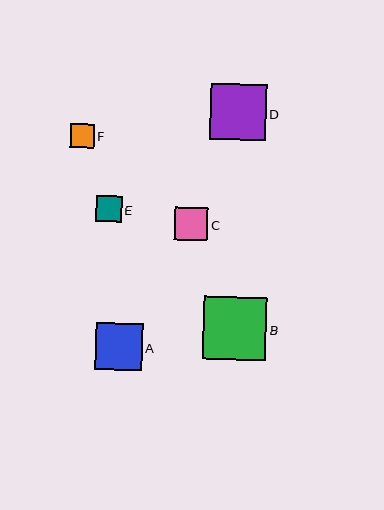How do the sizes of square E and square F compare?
Square E and square F are approximately the same size.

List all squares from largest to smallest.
From largest to smallest: B, D, A, C, E, F.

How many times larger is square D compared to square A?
Square D is approximately 1.2 times the size of square A.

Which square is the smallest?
Square F is the smallest with a size of approximately 24 pixels.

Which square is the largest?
Square B is the largest with a size of approximately 63 pixels.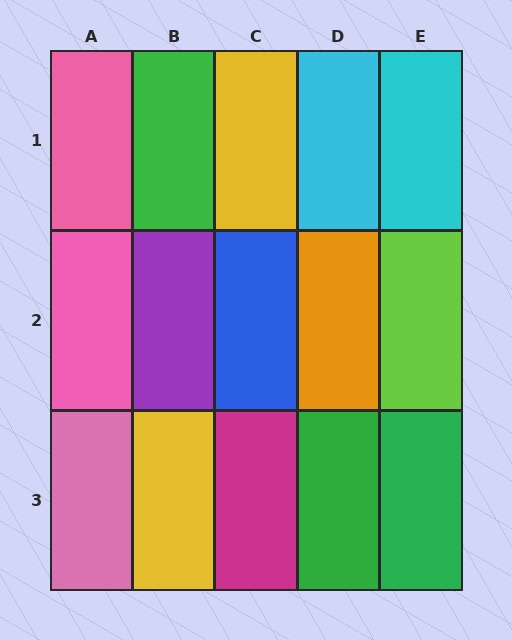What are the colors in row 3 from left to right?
Pink, yellow, magenta, green, green.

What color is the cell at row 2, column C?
Blue.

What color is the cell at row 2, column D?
Orange.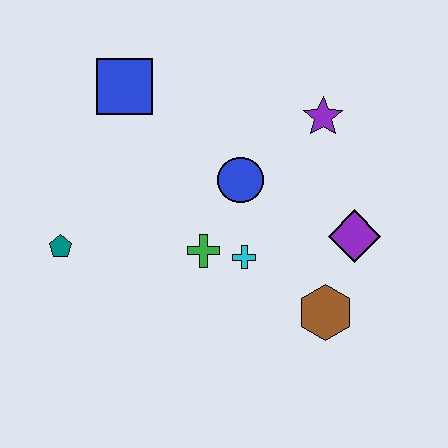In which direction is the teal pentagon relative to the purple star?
The teal pentagon is to the left of the purple star.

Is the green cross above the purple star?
No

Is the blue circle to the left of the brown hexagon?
Yes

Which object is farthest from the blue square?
The brown hexagon is farthest from the blue square.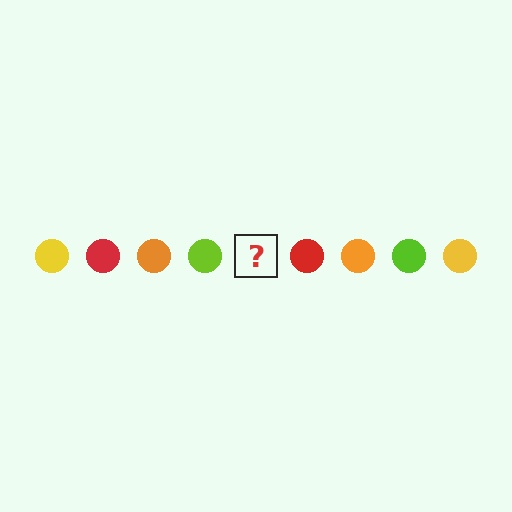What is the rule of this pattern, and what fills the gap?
The rule is that the pattern cycles through yellow, red, orange, lime circles. The gap should be filled with a yellow circle.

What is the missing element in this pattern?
The missing element is a yellow circle.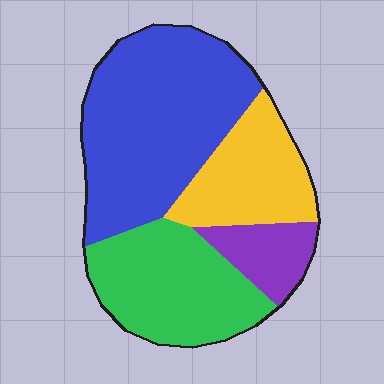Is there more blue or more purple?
Blue.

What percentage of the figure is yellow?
Yellow takes up about one fifth (1/5) of the figure.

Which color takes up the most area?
Blue, at roughly 45%.